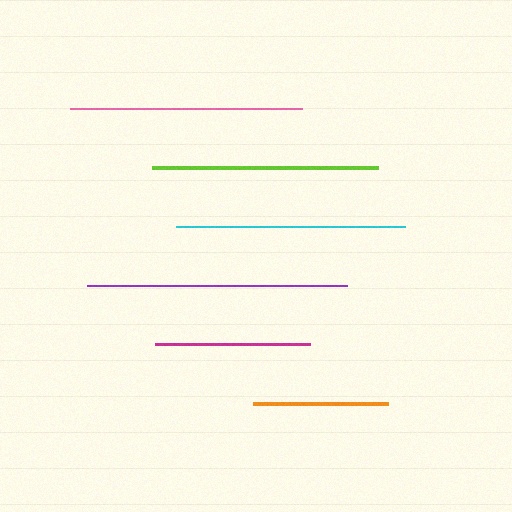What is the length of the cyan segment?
The cyan segment is approximately 229 pixels long.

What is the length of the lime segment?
The lime segment is approximately 226 pixels long.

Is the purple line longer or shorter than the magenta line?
The purple line is longer than the magenta line.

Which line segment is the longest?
The purple line is the longest at approximately 260 pixels.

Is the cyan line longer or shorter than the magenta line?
The cyan line is longer than the magenta line.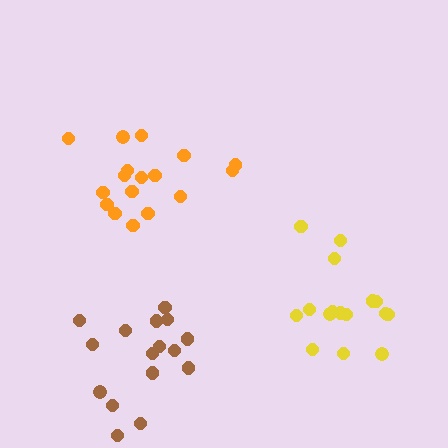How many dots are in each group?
Group 1: 16 dots, Group 2: 17 dots, Group 3: 16 dots (49 total).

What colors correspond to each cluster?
The clusters are colored: brown, orange, yellow.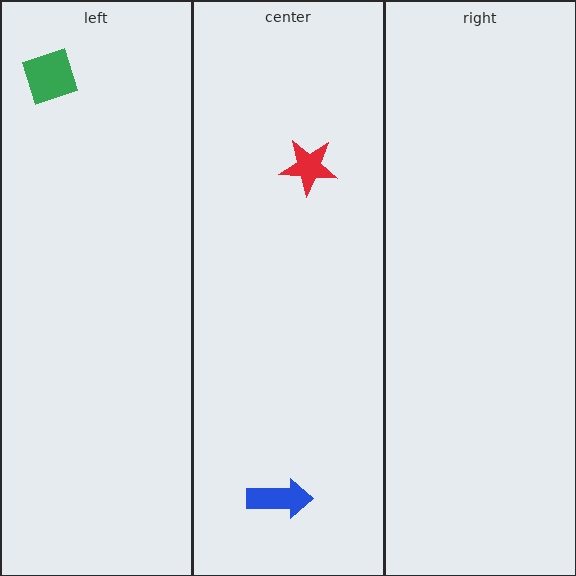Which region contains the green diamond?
The left region.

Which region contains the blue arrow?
The center region.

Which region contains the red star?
The center region.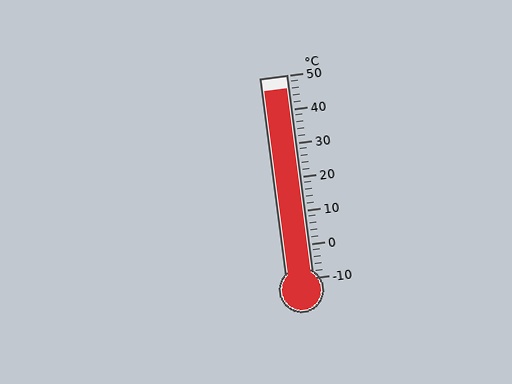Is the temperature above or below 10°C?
The temperature is above 10°C.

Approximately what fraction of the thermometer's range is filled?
The thermometer is filled to approximately 95% of its range.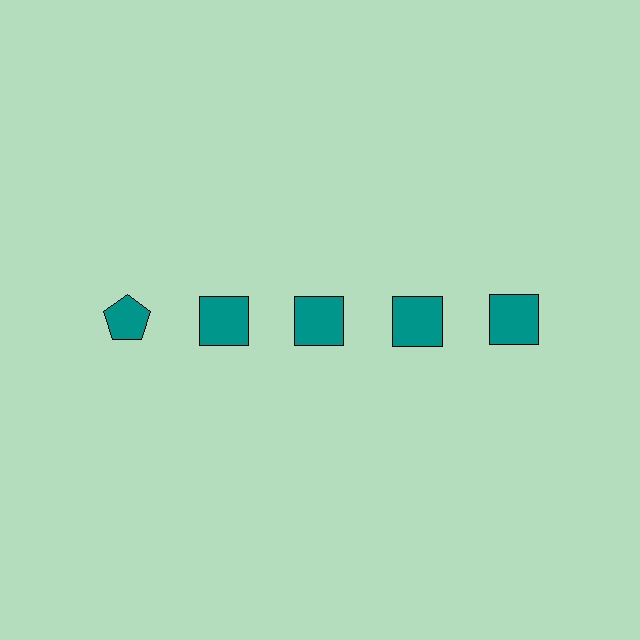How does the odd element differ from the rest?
It has a different shape: pentagon instead of square.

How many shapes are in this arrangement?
There are 5 shapes arranged in a grid pattern.